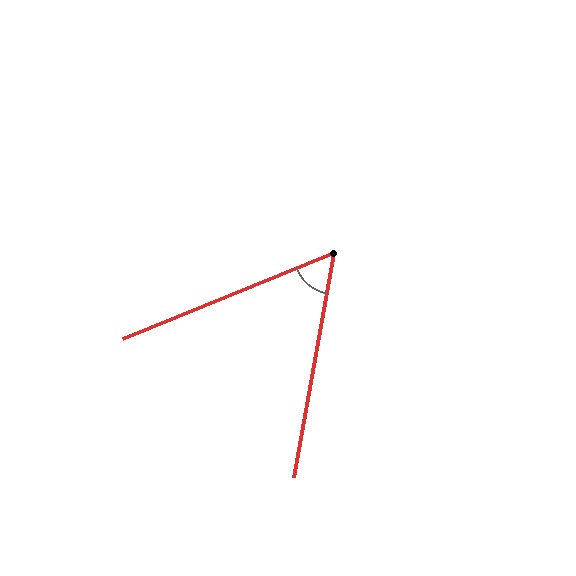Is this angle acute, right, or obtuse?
It is acute.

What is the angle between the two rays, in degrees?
Approximately 58 degrees.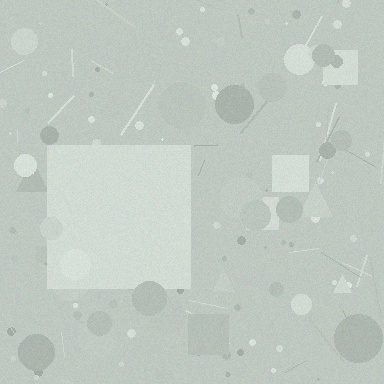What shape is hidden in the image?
A square is hidden in the image.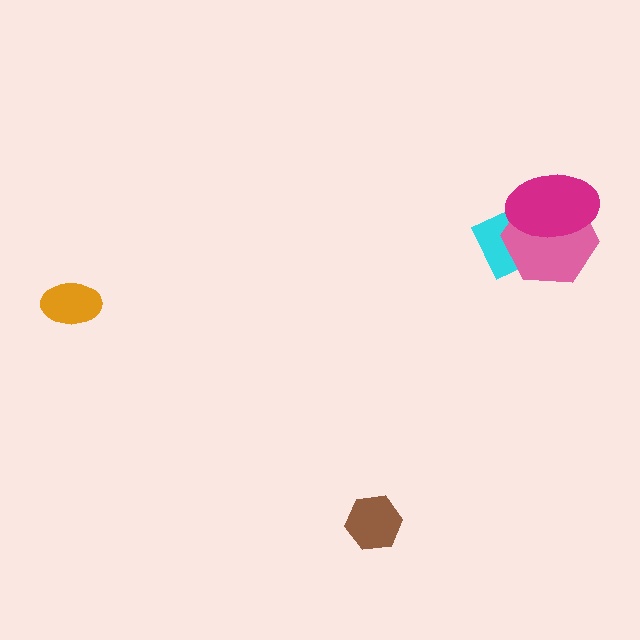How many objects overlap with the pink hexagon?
2 objects overlap with the pink hexagon.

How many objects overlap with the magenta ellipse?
2 objects overlap with the magenta ellipse.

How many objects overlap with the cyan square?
2 objects overlap with the cyan square.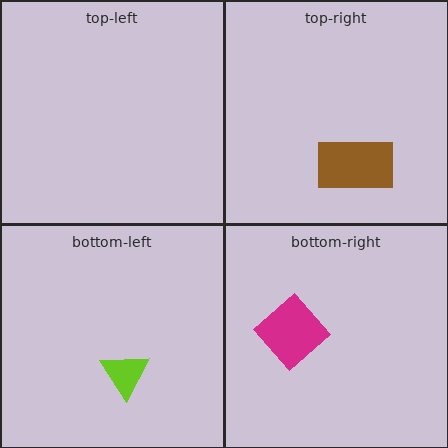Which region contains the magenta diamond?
The bottom-right region.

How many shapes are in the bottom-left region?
1.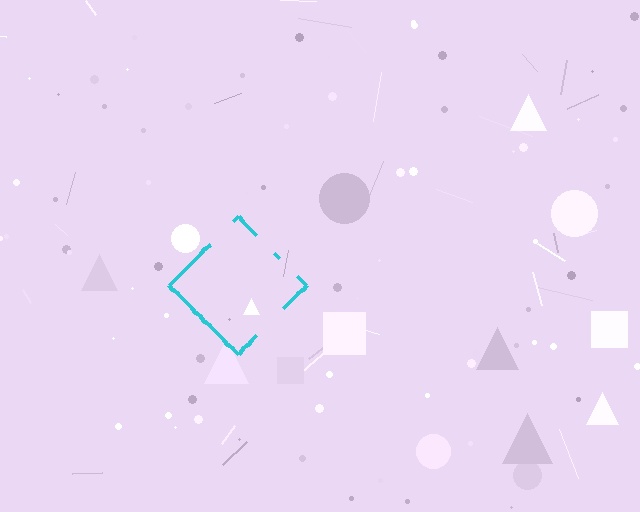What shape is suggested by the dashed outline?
The dashed outline suggests a diamond.